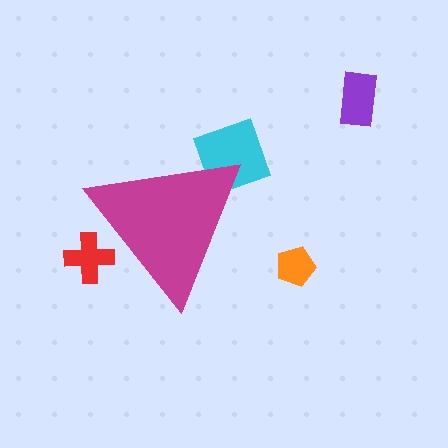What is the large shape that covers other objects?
A magenta triangle.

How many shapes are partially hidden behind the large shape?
2 shapes are partially hidden.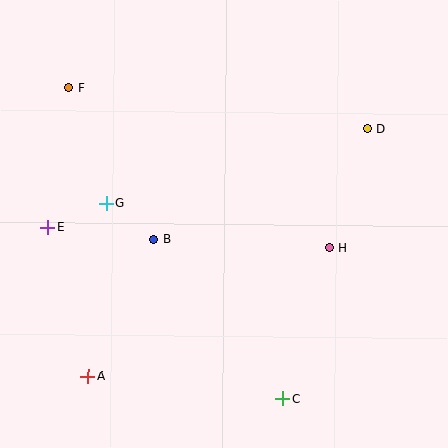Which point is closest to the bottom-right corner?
Point C is closest to the bottom-right corner.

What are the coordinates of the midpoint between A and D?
The midpoint between A and D is at (228, 253).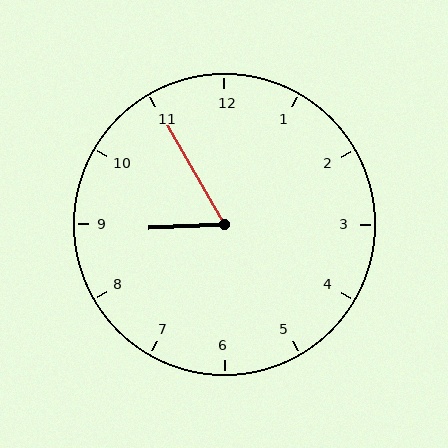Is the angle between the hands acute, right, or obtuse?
It is acute.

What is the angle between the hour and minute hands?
Approximately 62 degrees.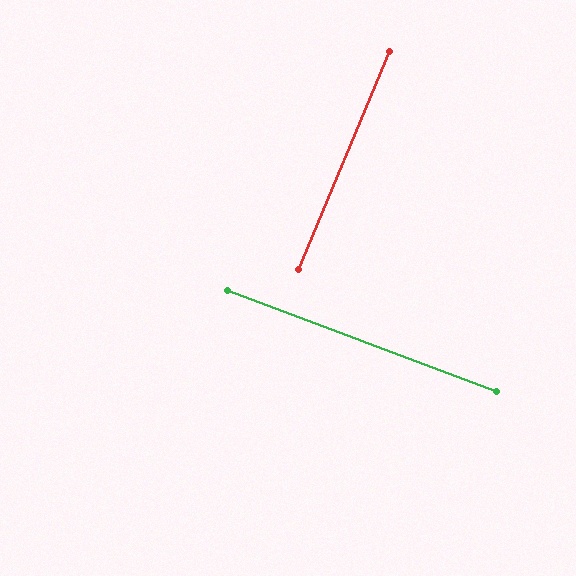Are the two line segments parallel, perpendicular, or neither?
Perpendicular — they meet at approximately 88°.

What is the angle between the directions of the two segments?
Approximately 88 degrees.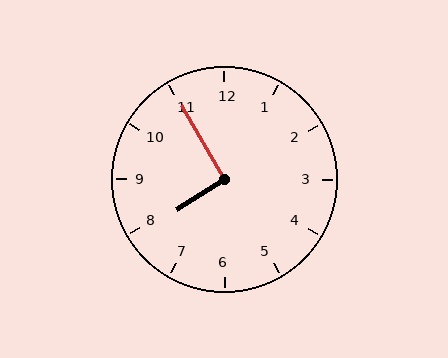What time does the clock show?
7:55.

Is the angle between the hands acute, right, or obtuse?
It is right.